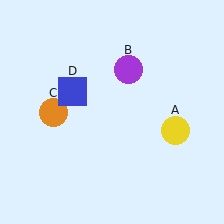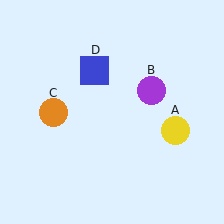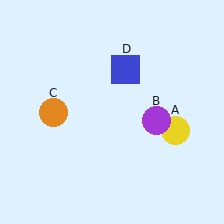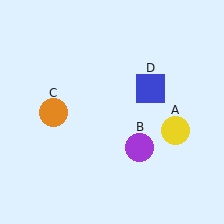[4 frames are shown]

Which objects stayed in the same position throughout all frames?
Yellow circle (object A) and orange circle (object C) remained stationary.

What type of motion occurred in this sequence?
The purple circle (object B), blue square (object D) rotated clockwise around the center of the scene.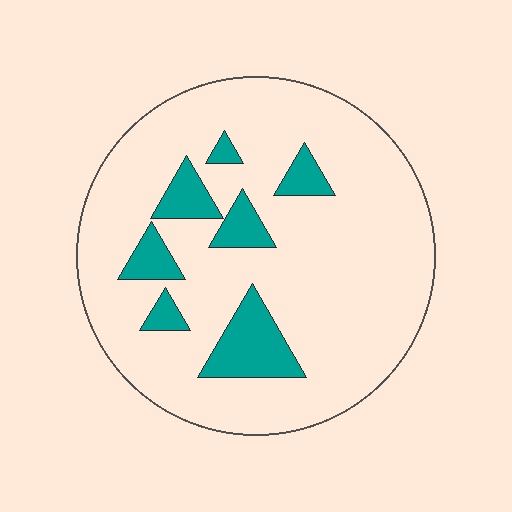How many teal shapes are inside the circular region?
7.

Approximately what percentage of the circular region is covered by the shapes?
Approximately 15%.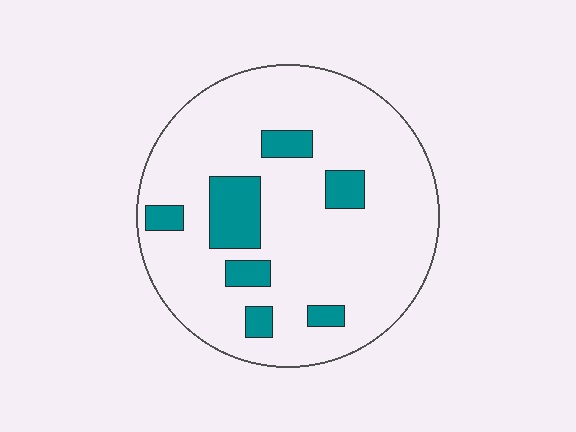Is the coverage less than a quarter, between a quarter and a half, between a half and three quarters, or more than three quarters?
Less than a quarter.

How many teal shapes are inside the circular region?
7.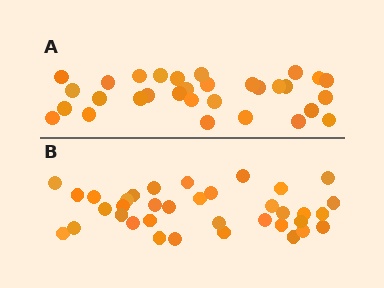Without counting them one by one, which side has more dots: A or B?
Region B (the bottom region) has more dots.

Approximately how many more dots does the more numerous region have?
Region B has about 5 more dots than region A.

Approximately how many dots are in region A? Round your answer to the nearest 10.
About 30 dots. (The exact count is 31, which rounds to 30.)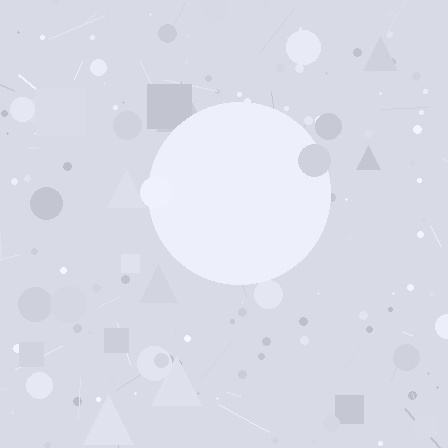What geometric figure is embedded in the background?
A circle is embedded in the background.